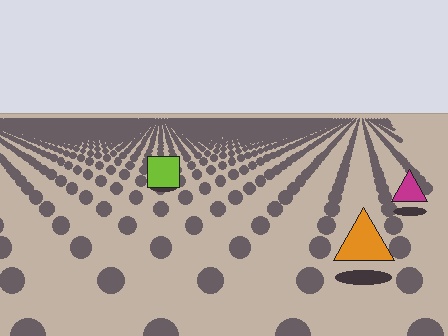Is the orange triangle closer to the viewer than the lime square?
Yes. The orange triangle is closer — you can tell from the texture gradient: the ground texture is coarser near it.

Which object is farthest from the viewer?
The lime square is farthest from the viewer. It appears smaller and the ground texture around it is denser.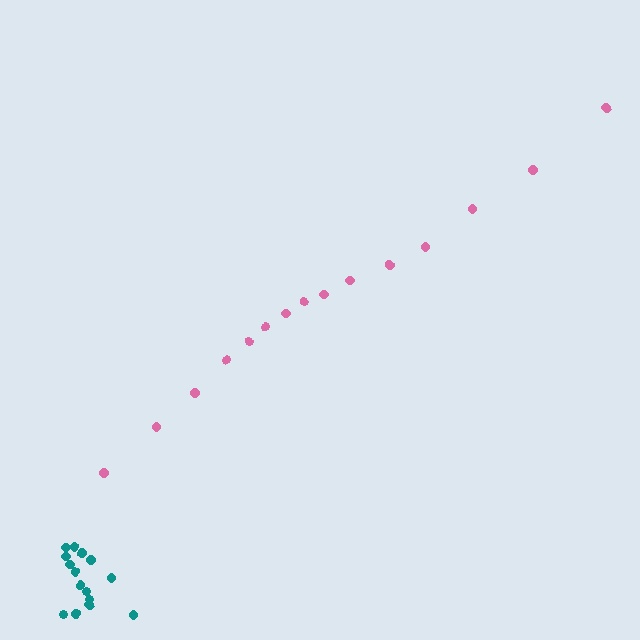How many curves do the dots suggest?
There are 2 distinct paths.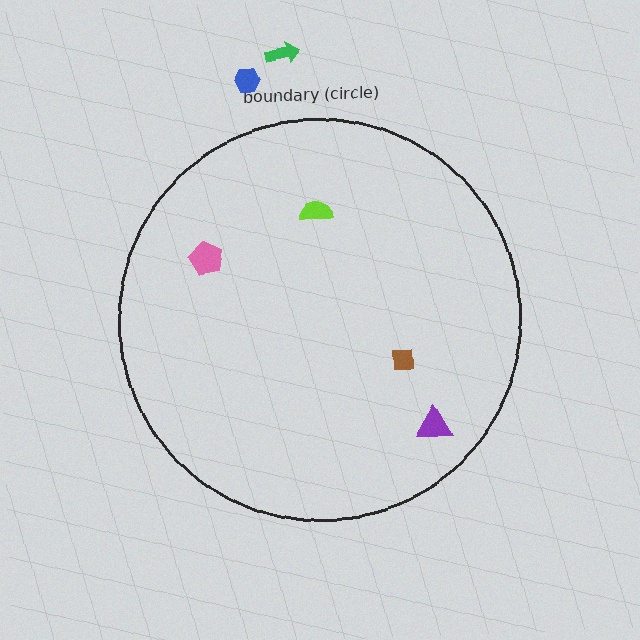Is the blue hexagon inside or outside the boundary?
Outside.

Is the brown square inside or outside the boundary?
Inside.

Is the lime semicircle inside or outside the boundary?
Inside.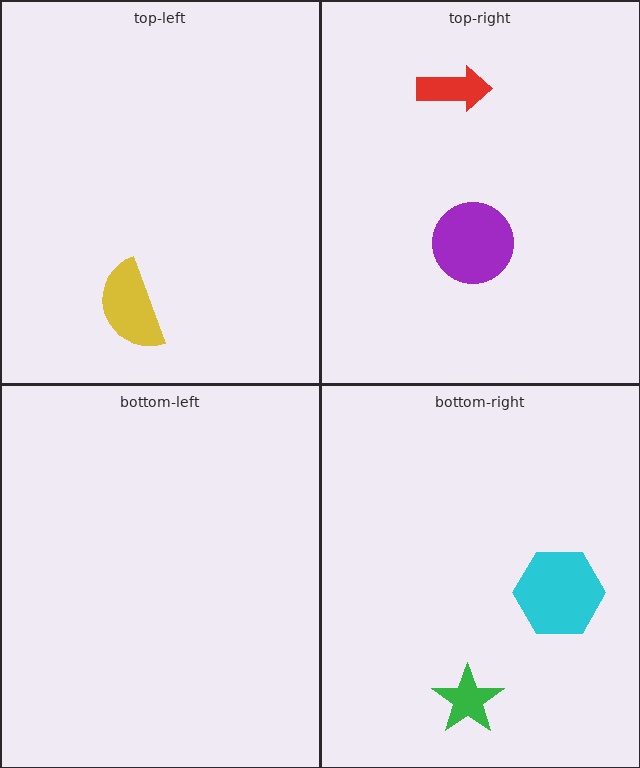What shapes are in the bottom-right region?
The green star, the cyan hexagon.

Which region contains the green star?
The bottom-right region.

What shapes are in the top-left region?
The yellow semicircle.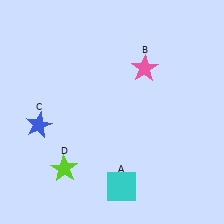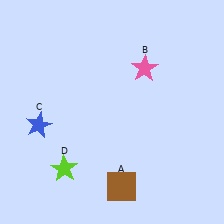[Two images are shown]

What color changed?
The square (A) changed from cyan in Image 1 to brown in Image 2.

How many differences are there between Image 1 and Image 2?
There is 1 difference between the two images.